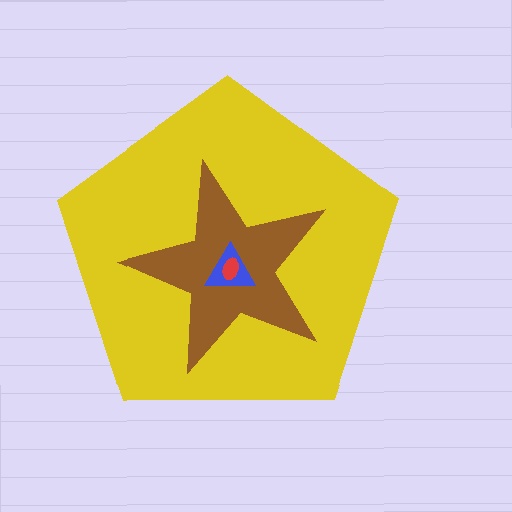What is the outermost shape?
The yellow pentagon.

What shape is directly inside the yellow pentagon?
The brown star.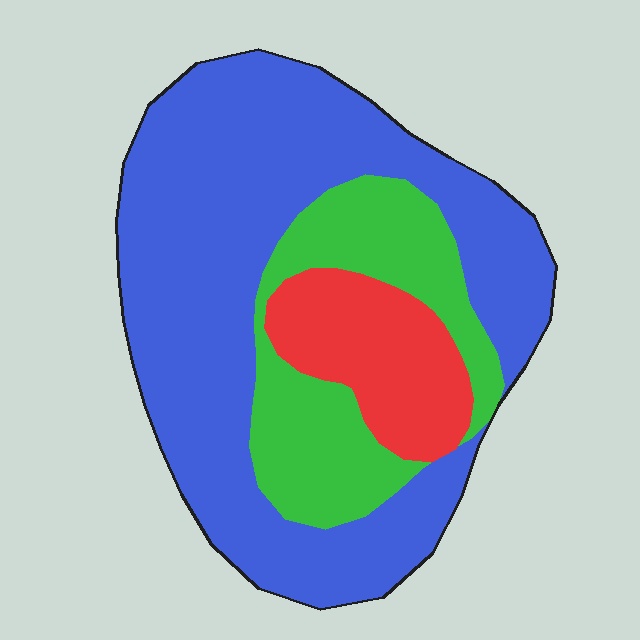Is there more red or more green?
Green.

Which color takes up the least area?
Red, at roughly 15%.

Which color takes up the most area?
Blue, at roughly 60%.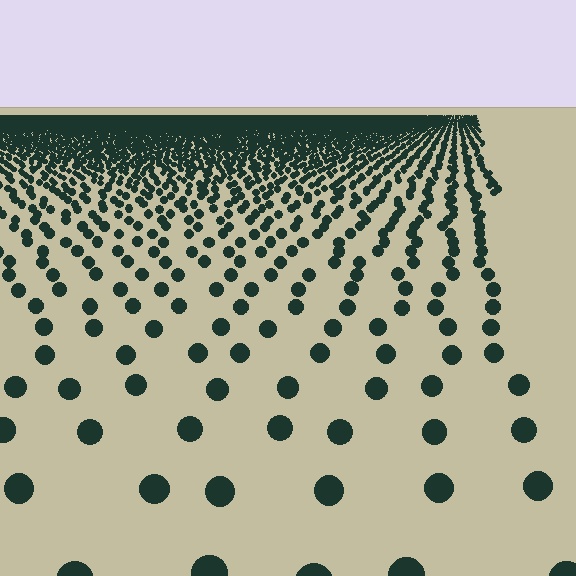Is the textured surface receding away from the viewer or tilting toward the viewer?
The surface is receding away from the viewer. Texture elements get smaller and denser toward the top.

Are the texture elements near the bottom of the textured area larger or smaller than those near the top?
Larger. Near the bottom, elements are closer to the viewer and appear at a bigger on-screen size.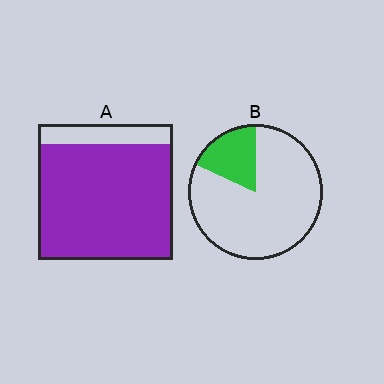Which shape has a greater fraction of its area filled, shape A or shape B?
Shape A.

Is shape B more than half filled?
No.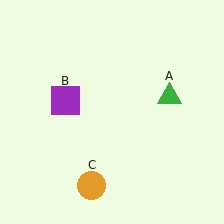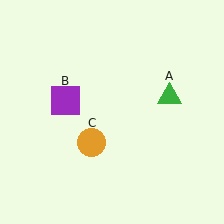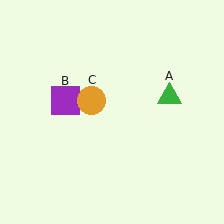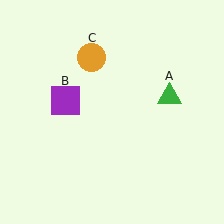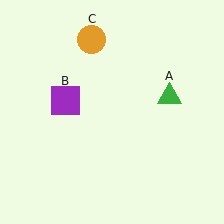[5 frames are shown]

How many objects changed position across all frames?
1 object changed position: orange circle (object C).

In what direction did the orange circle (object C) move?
The orange circle (object C) moved up.